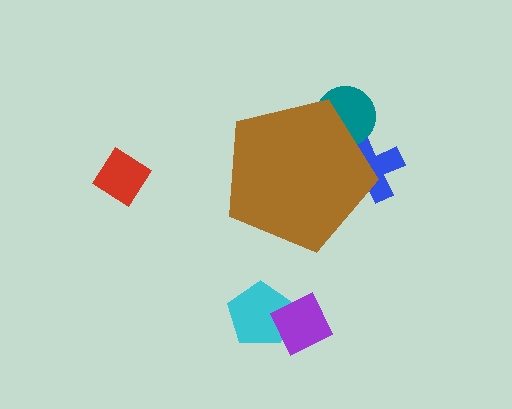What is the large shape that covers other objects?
A brown pentagon.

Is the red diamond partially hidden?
No, the red diamond is fully visible.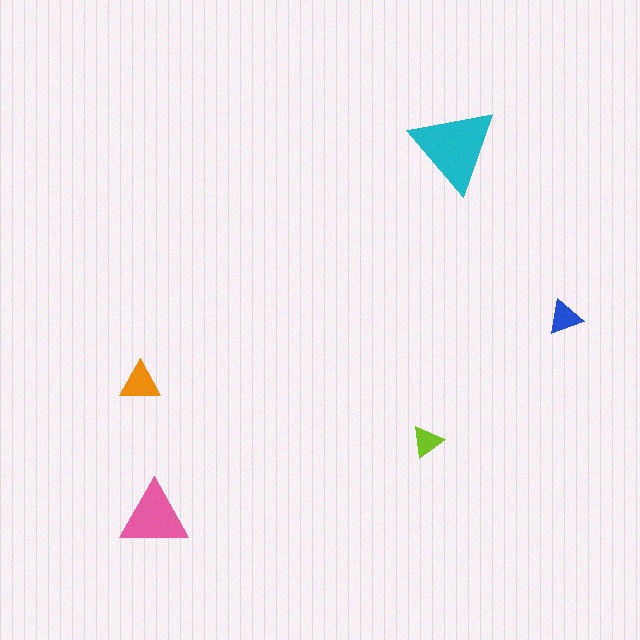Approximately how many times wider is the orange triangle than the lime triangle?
About 1.5 times wider.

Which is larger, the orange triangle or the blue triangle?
The orange one.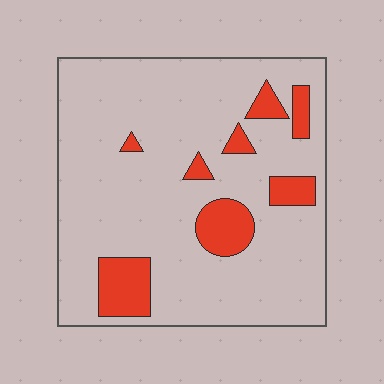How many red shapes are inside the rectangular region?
8.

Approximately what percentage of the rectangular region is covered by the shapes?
Approximately 15%.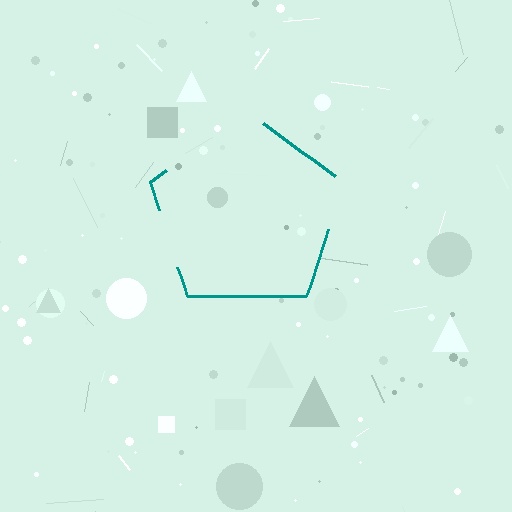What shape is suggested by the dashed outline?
The dashed outline suggests a pentagon.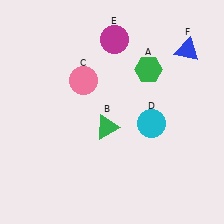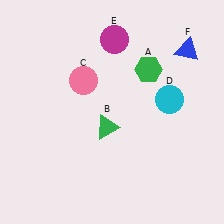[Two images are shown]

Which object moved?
The cyan circle (D) moved up.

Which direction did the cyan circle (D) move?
The cyan circle (D) moved up.